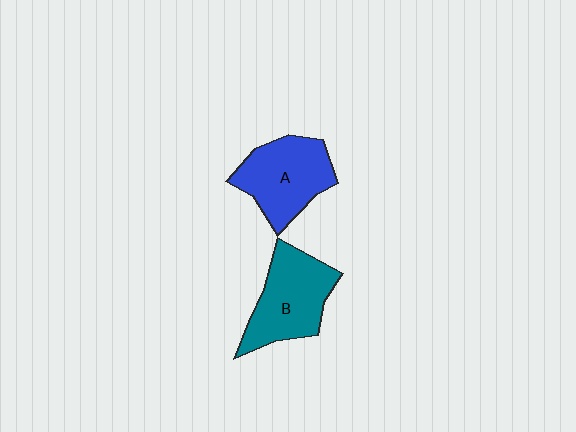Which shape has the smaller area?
Shape A (blue).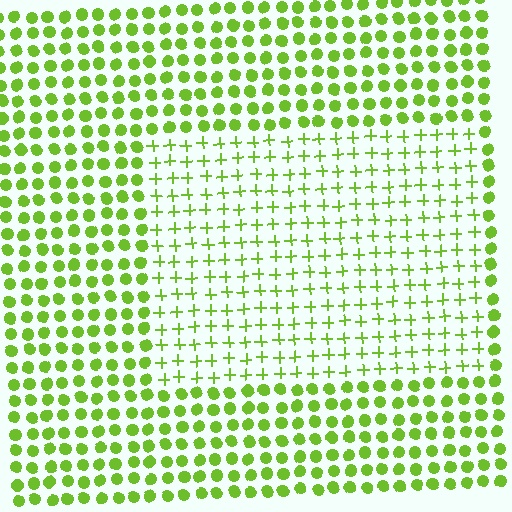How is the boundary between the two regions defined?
The boundary is defined by a change in element shape: plus signs inside vs. circles outside. All elements share the same color and spacing.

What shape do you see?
I see a rectangle.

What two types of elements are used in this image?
The image uses plus signs inside the rectangle region and circles outside it.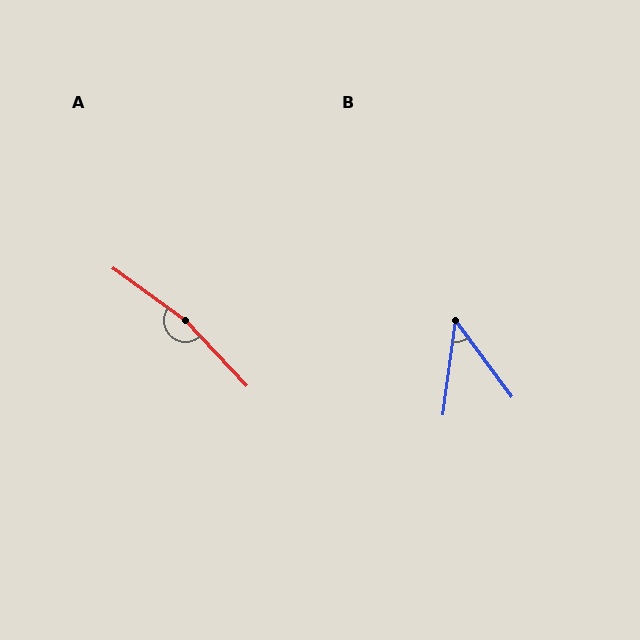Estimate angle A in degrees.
Approximately 169 degrees.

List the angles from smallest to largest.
B (44°), A (169°).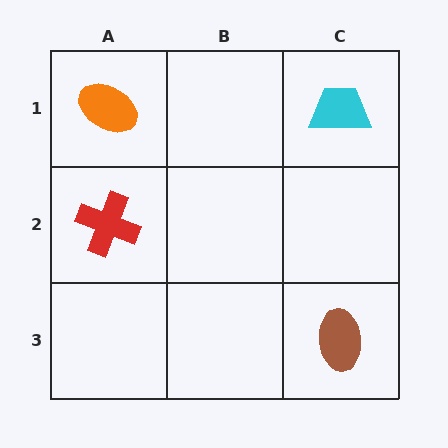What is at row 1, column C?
A cyan trapezoid.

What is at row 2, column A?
A red cross.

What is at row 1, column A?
An orange ellipse.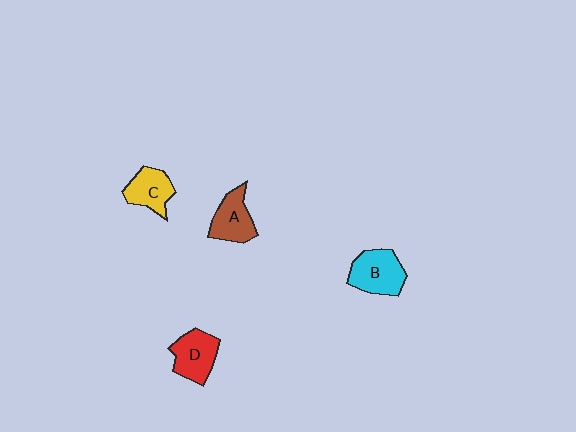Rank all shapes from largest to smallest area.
From largest to smallest: B (cyan), D (red), A (brown), C (yellow).